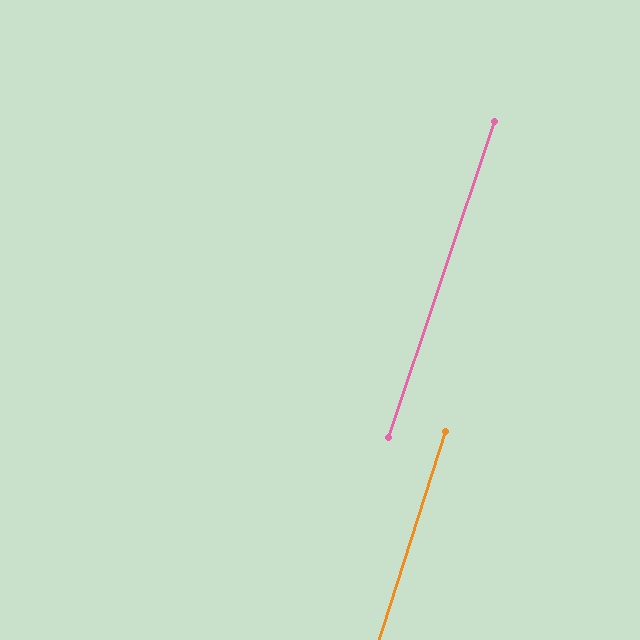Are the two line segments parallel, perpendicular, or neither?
Parallel — their directions differ by only 1.2°.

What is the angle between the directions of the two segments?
Approximately 1 degree.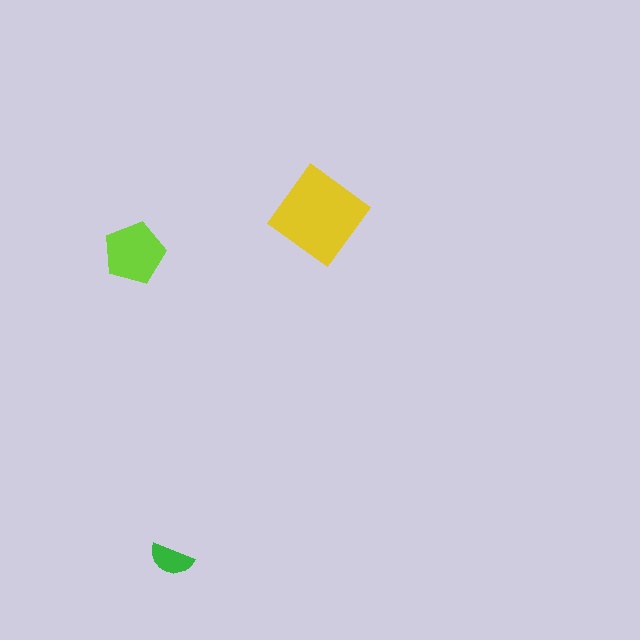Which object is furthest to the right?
The yellow diamond is rightmost.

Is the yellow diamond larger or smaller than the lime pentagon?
Larger.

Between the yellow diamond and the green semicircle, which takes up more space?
The yellow diamond.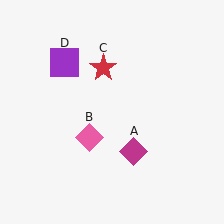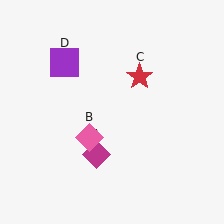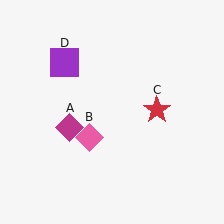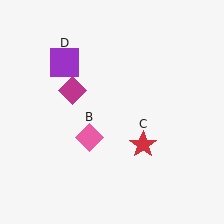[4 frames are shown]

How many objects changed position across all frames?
2 objects changed position: magenta diamond (object A), red star (object C).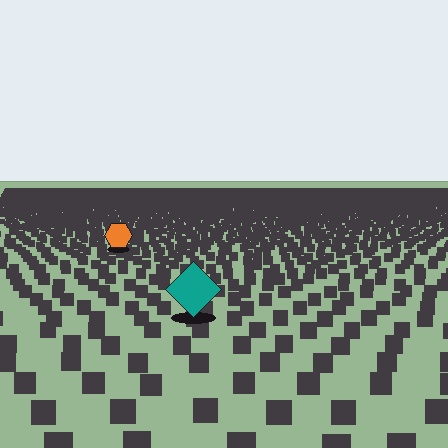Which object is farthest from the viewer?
The orange hexagon is farthest from the viewer. It appears smaller and the ground texture around it is denser.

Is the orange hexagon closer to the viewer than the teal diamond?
No. The teal diamond is closer — you can tell from the texture gradient: the ground texture is coarser near it.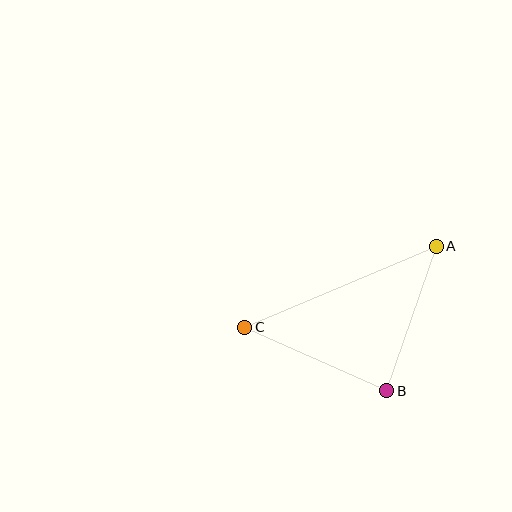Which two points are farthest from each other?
Points A and C are farthest from each other.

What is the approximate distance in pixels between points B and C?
The distance between B and C is approximately 156 pixels.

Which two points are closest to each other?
Points A and B are closest to each other.